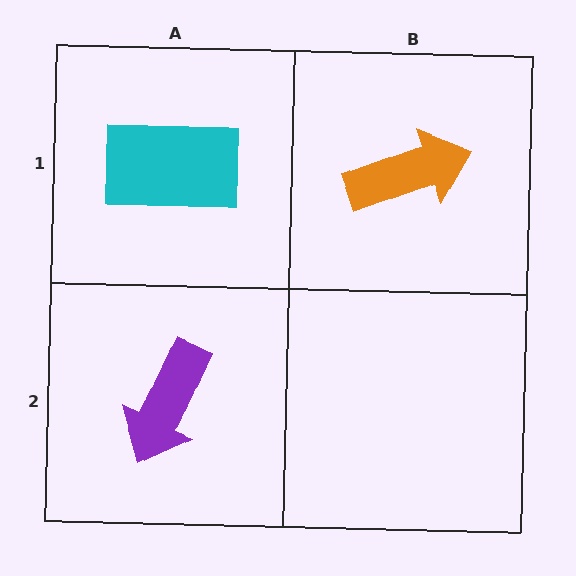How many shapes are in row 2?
1 shape.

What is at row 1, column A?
A cyan rectangle.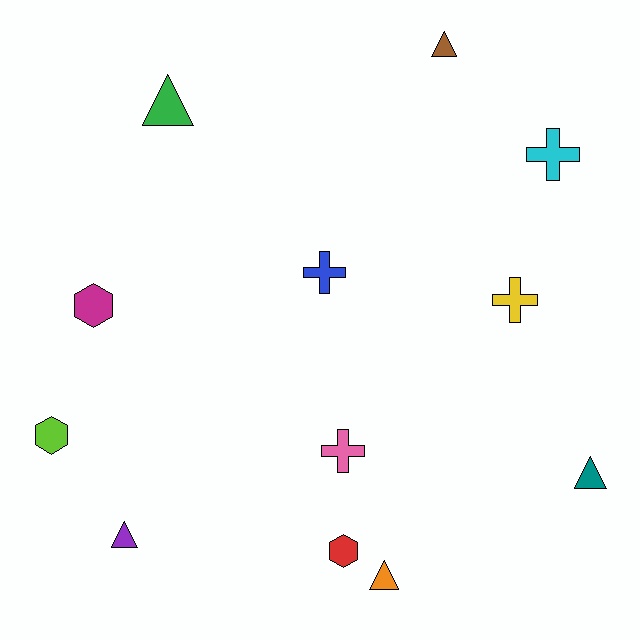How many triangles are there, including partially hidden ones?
There are 5 triangles.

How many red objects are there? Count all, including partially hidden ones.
There is 1 red object.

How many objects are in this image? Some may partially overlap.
There are 12 objects.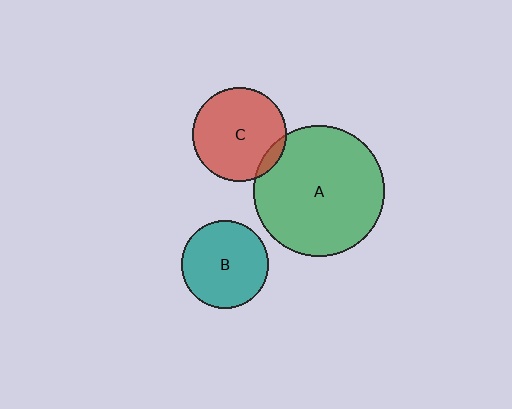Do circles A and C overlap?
Yes.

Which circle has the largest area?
Circle A (green).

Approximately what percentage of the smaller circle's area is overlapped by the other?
Approximately 10%.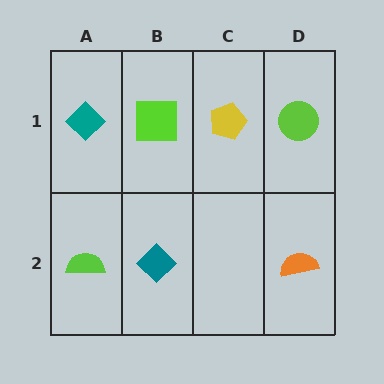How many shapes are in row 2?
3 shapes.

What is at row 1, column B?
A lime square.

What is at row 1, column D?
A lime circle.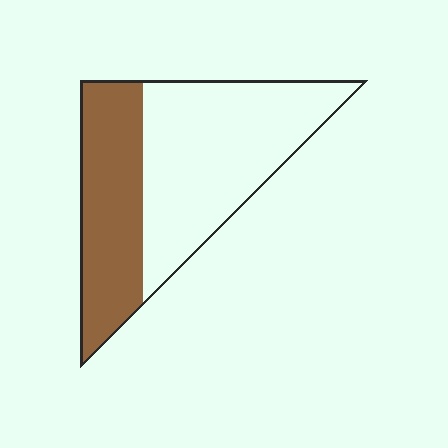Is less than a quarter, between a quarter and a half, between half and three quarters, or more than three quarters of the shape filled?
Between a quarter and a half.